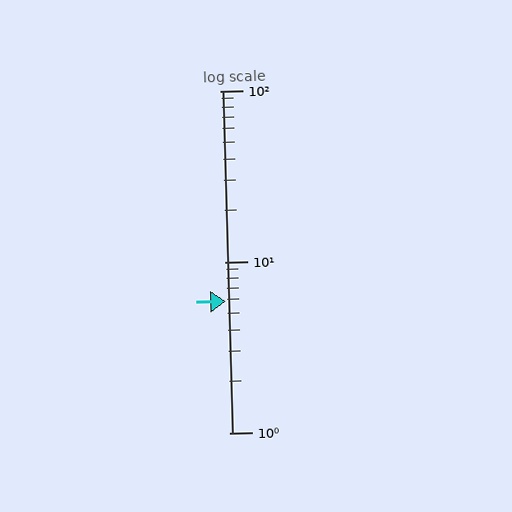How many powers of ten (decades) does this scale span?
The scale spans 2 decades, from 1 to 100.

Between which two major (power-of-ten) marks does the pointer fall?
The pointer is between 1 and 10.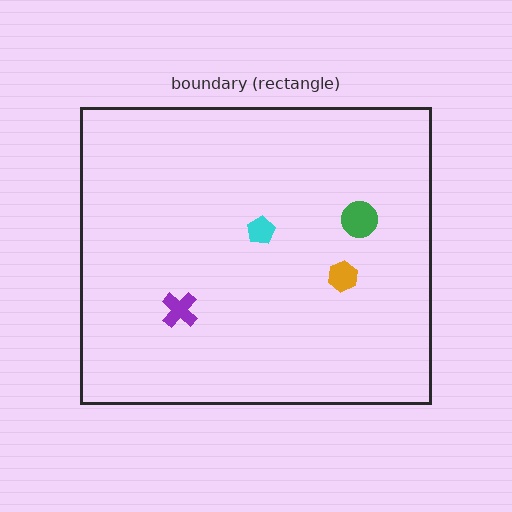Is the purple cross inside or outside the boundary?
Inside.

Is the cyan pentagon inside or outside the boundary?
Inside.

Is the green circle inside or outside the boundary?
Inside.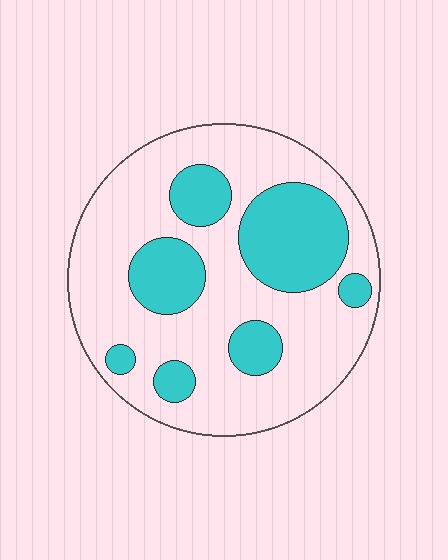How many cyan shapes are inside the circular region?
7.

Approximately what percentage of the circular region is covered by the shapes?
Approximately 30%.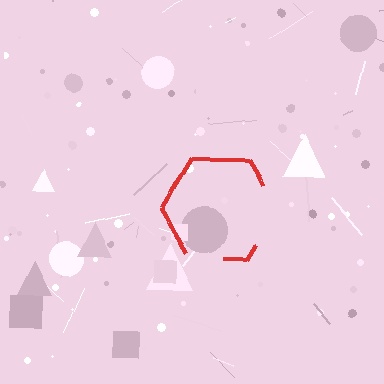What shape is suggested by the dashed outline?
The dashed outline suggests a hexagon.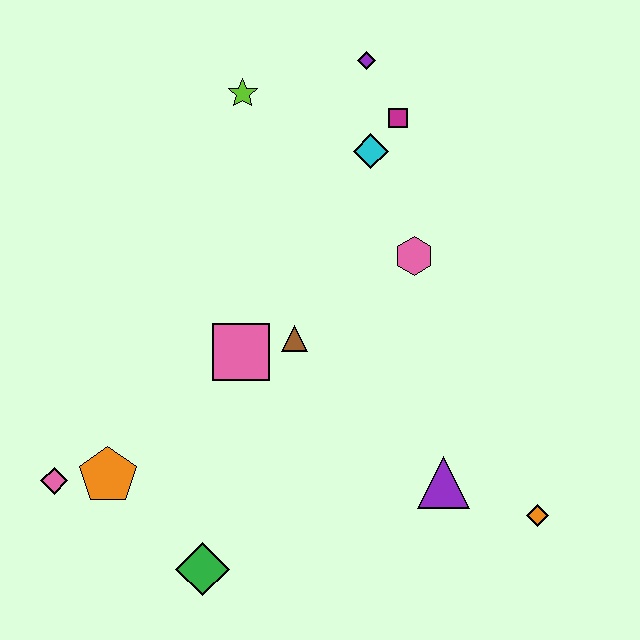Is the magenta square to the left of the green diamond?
No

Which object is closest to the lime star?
The purple diamond is closest to the lime star.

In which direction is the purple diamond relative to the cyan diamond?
The purple diamond is above the cyan diamond.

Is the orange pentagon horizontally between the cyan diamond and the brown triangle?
No